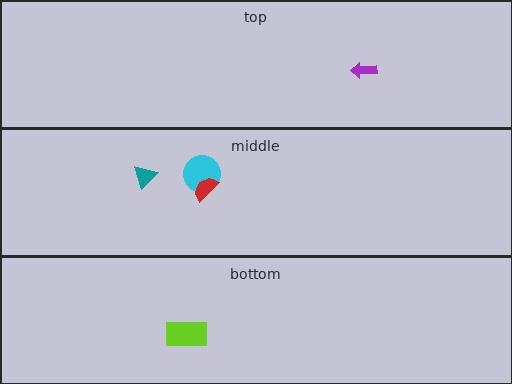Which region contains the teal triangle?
The middle region.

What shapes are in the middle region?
The cyan circle, the teal triangle, the red semicircle.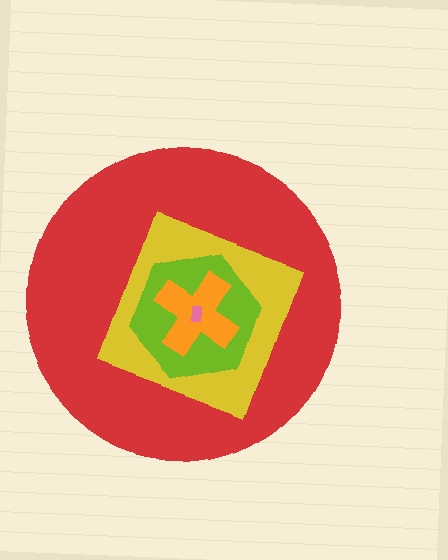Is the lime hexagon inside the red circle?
Yes.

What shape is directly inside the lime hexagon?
The orange cross.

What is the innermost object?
The pink rectangle.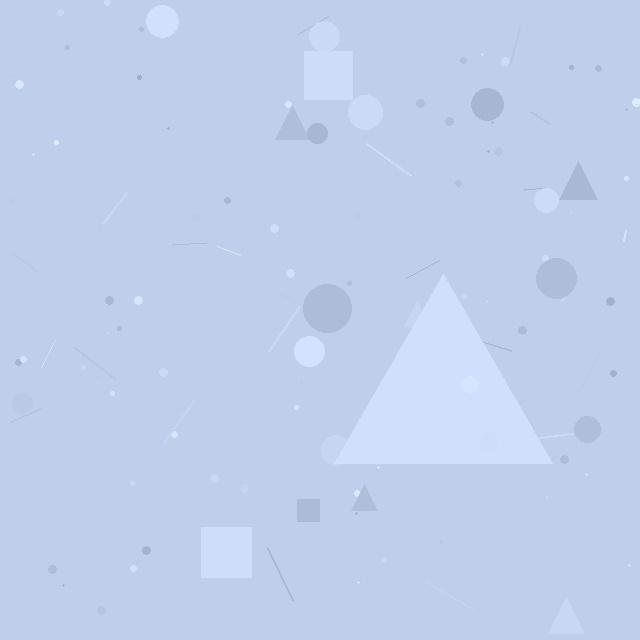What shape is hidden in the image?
A triangle is hidden in the image.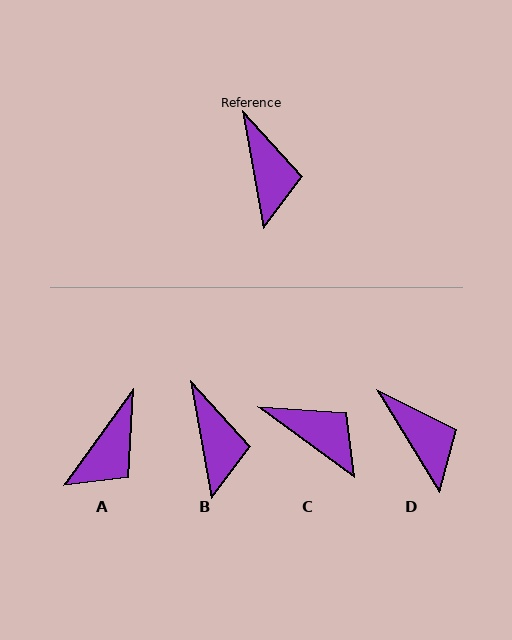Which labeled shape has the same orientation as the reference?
B.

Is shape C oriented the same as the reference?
No, it is off by about 44 degrees.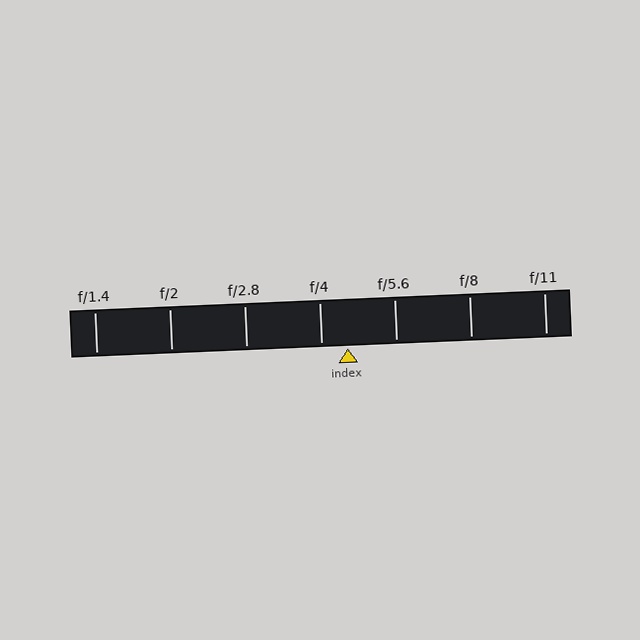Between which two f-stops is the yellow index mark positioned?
The index mark is between f/4 and f/5.6.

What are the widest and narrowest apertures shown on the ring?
The widest aperture shown is f/1.4 and the narrowest is f/11.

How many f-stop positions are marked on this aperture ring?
There are 7 f-stop positions marked.